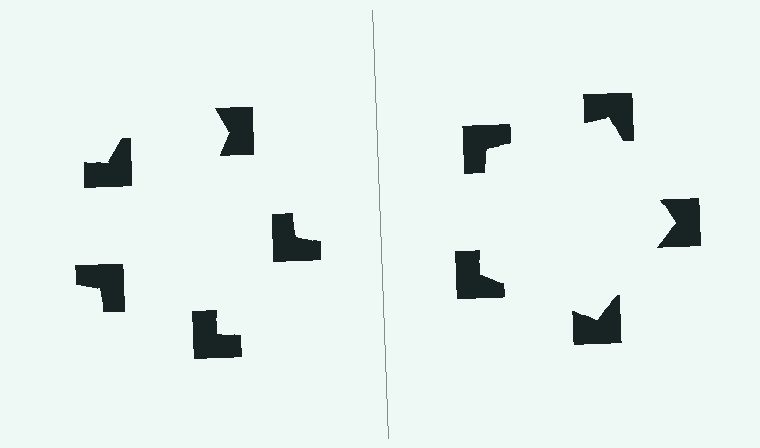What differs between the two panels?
The notched squares are positioned identically on both sides; only the wedge orientations differ. On the right they align to a pentagon; on the left they are misaligned.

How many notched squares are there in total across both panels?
10 — 5 on each side.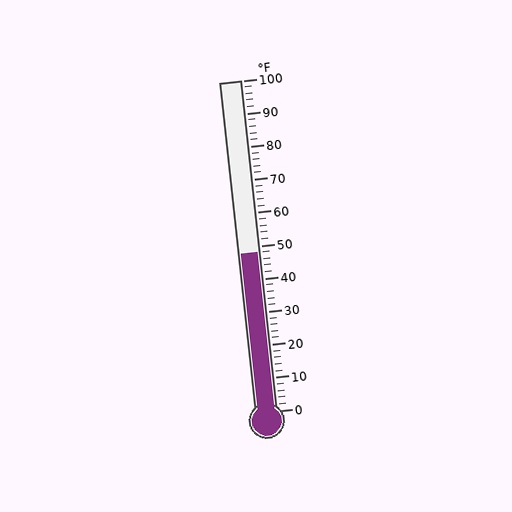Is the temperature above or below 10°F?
The temperature is above 10°F.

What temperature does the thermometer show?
The thermometer shows approximately 48°F.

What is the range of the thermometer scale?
The thermometer scale ranges from 0°F to 100°F.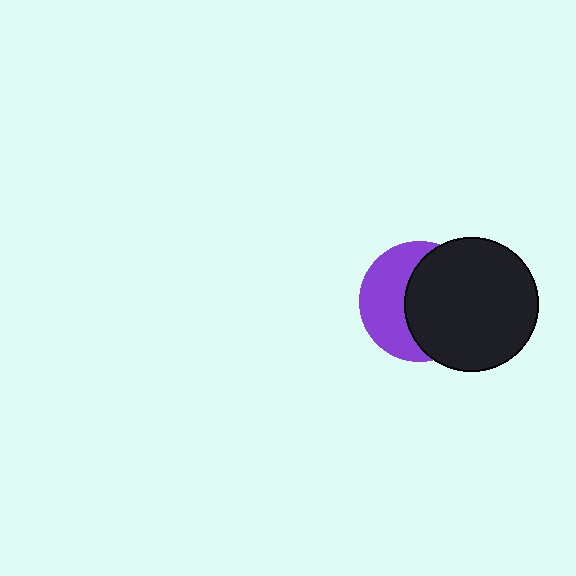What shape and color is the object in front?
The object in front is a black circle.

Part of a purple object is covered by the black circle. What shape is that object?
It is a circle.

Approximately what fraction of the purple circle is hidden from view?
Roughly 55% of the purple circle is hidden behind the black circle.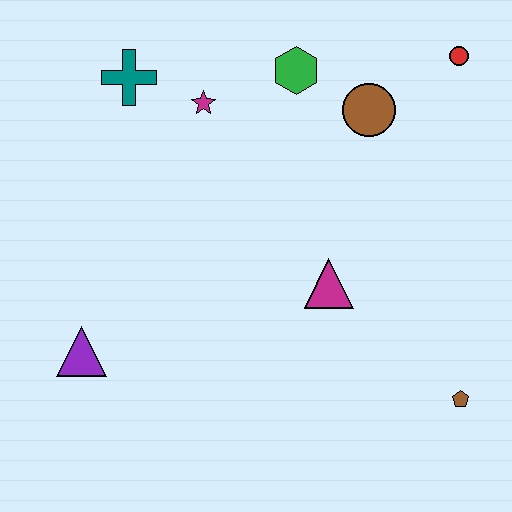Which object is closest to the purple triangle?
The magenta triangle is closest to the purple triangle.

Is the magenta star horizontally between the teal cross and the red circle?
Yes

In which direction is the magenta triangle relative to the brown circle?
The magenta triangle is below the brown circle.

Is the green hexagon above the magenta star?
Yes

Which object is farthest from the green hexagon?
The brown pentagon is farthest from the green hexagon.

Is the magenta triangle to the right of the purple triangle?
Yes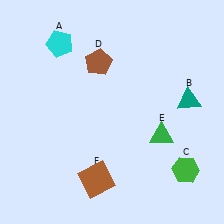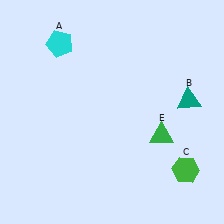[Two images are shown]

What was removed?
The brown square (F), the brown pentagon (D) were removed in Image 2.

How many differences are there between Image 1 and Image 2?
There are 2 differences between the two images.